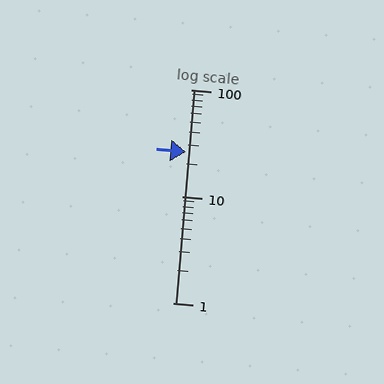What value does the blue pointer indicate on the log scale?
The pointer indicates approximately 26.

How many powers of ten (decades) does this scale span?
The scale spans 2 decades, from 1 to 100.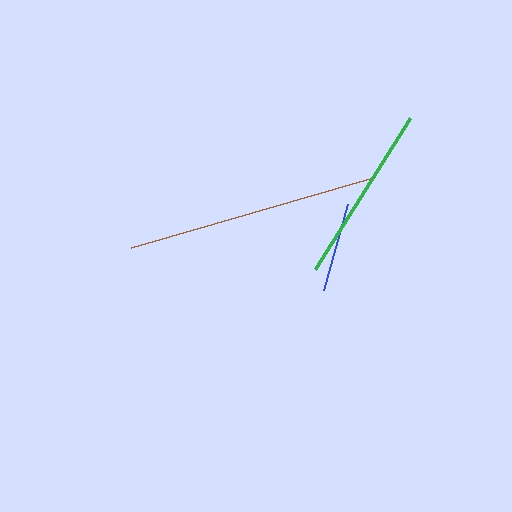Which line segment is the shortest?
The blue line is the shortest at approximately 89 pixels.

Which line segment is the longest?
The brown line is the longest at approximately 252 pixels.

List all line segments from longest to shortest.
From longest to shortest: brown, green, blue.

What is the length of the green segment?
The green segment is approximately 178 pixels long.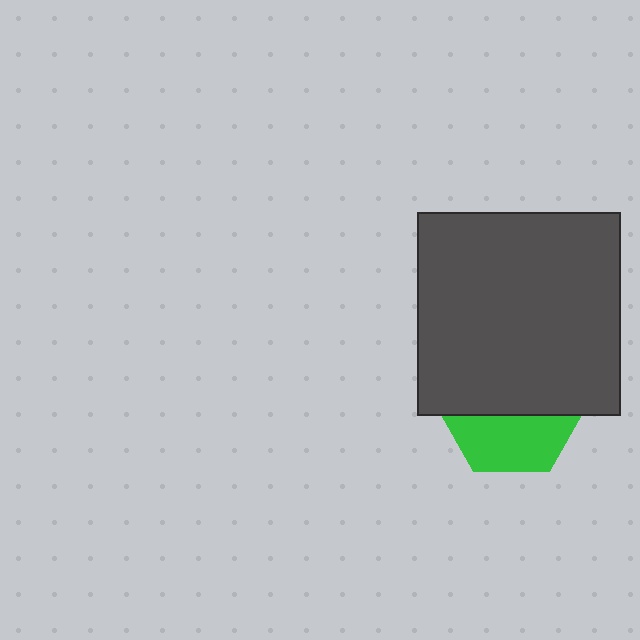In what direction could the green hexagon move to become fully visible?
The green hexagon could move down. That would shift it out from behind the dark gray square entirely.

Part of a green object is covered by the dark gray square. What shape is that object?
It is a hexagon.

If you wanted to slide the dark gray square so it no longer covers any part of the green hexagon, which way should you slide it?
Slide it up — that is the most direct way to separate the two shapes.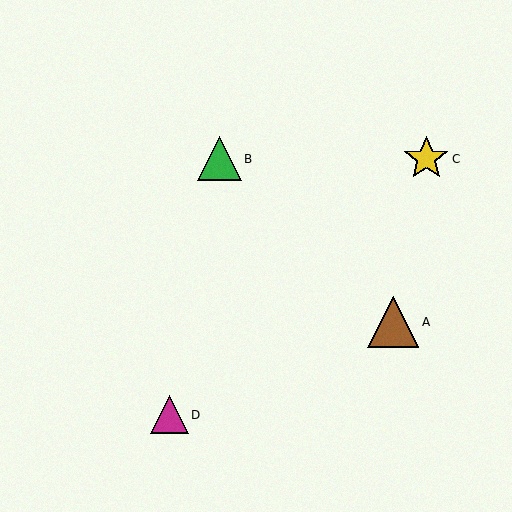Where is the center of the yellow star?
The center of the yellow star is at (426, 159).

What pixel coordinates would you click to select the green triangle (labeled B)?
Click at (220, 159) to select the green triangle B.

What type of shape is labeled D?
Shape D is a magenta triangle.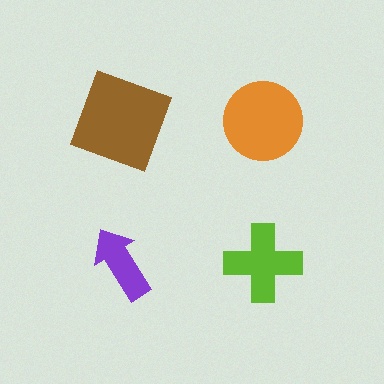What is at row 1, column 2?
An orange circle.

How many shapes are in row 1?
2 shapes.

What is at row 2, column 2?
A lime cross.